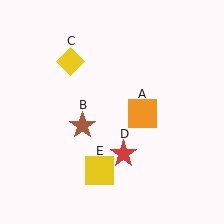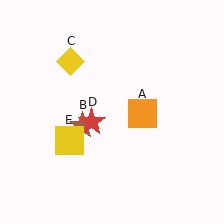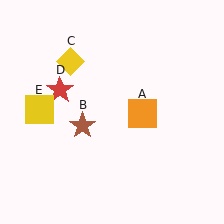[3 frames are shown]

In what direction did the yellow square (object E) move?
The yellow square (object E) moved up and to the left.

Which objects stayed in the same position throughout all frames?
Orange square (object A) and brown star (object B) and yellow diamond (object C) remained stationary.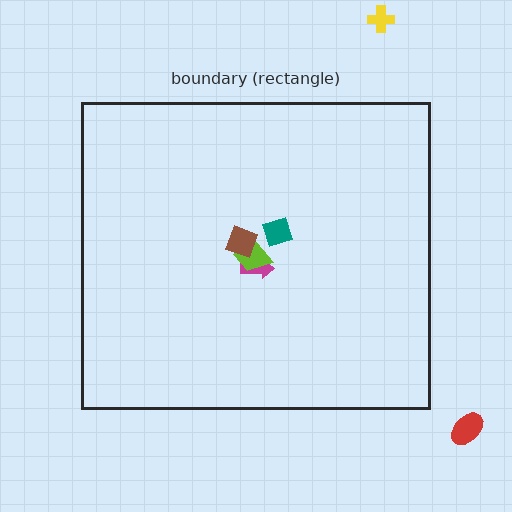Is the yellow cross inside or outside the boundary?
Outside.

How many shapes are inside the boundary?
4 inside, 2 outside.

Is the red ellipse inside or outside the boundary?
Outside.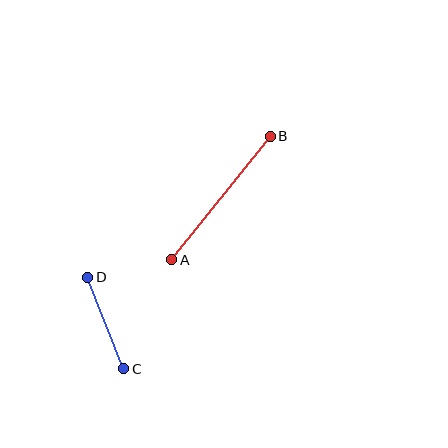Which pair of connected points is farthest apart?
Points A and B are farthest apart.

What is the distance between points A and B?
The distance is approximately 158 pixels.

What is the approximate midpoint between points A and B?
The midpoint is at approximately (221, 198) pixels.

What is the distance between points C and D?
The distance is approximately 98 pixels.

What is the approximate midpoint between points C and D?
The midpoint is at approximately (106, 323) pixels.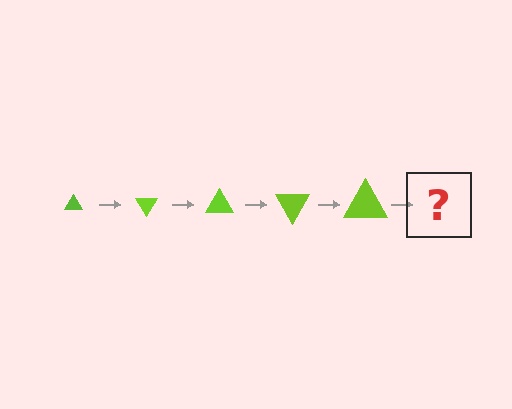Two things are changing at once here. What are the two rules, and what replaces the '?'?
The two rules are that the triangle grows larger each step and it rotates 60 degrees each step. The '?' should be a triangle, larger than the previous one and rotated 300 degrees from the start.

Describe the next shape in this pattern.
It should be a triangle, larger than the previous one and rotated 300 degrees from the start.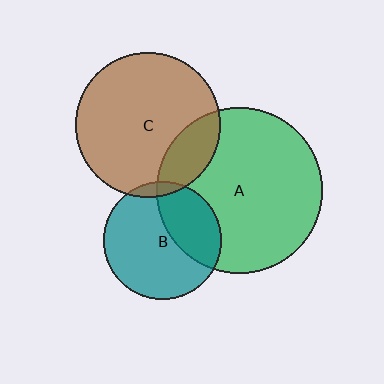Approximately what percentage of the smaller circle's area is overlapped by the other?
Approximately 5%.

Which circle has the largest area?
Circle A (green).